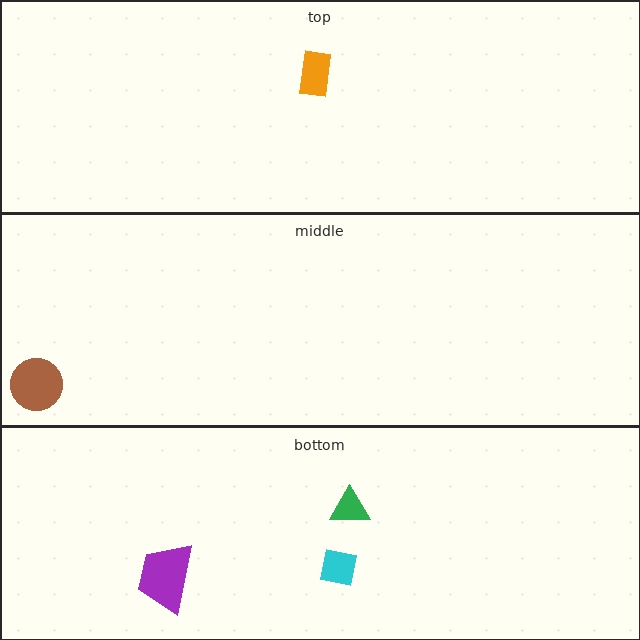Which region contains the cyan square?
The bottom region.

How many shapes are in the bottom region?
3.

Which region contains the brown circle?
The middle region.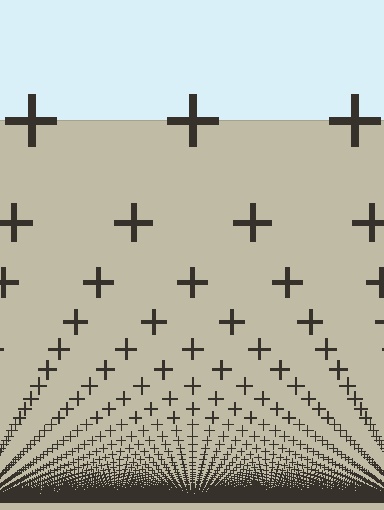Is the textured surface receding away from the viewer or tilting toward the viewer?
The surface appears to tilt toward the viewer. Texture elements get larger and sparser toward the top.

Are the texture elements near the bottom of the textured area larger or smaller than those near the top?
Smaller. The gradient is inverted — elements near the bottom are smaller and denser.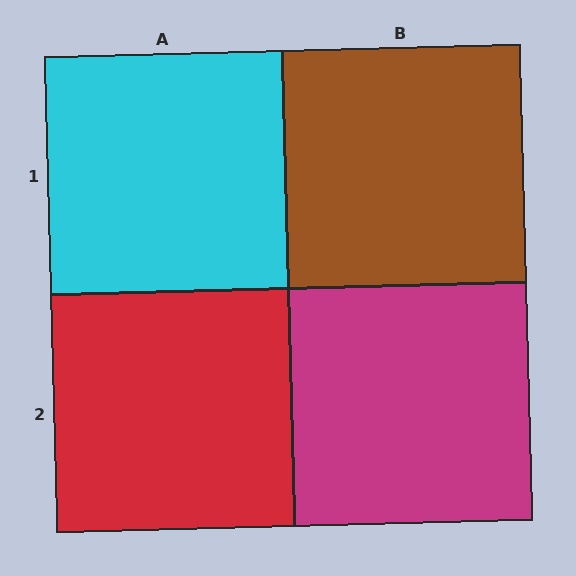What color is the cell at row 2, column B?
Magenta.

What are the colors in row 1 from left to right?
Cyan, brown.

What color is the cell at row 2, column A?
Red.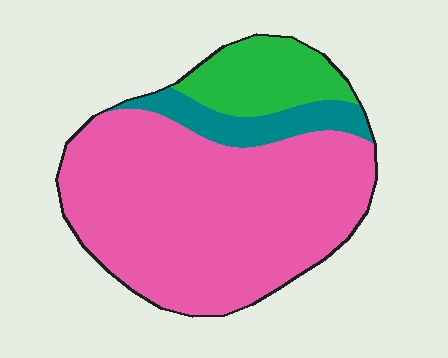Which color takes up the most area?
Pink, at roughly 75%.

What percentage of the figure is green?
Green covers around 15% of the figure.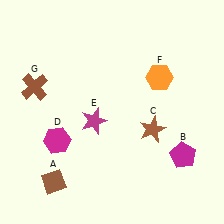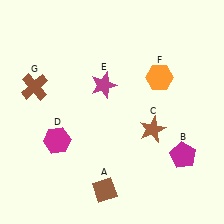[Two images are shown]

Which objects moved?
The objects that moved are: the brown diamond (A), the magenta star (E).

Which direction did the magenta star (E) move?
The magenta star (E) moved up.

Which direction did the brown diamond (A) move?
The brown diamond (A) moved right.